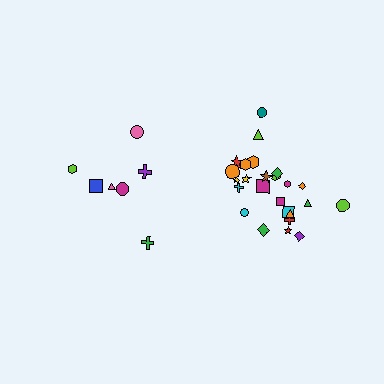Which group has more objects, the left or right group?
The right group.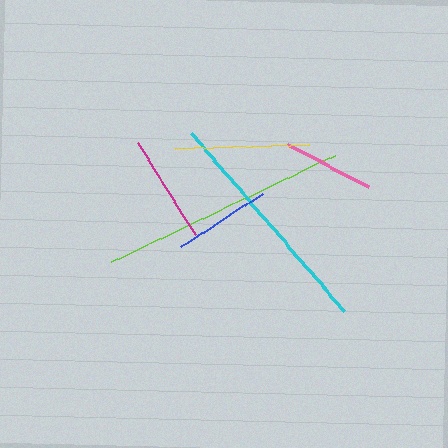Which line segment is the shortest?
The pink line is the shortest at approximately 91 pixels.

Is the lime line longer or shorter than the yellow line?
The lime line is longer than the yellow line.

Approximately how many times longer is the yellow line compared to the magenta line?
The yellow line is approximately 1.2 times the length of the magenta line.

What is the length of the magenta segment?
The magenta segment is approximately 109 pixels long.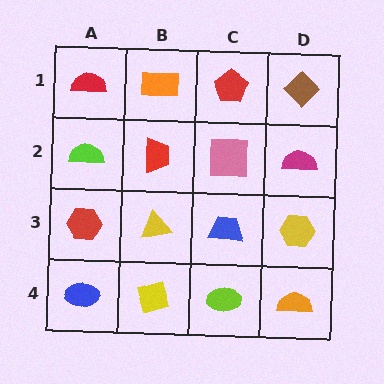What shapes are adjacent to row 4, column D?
A yellow hexagon (row 3, column D), a lime ellipse (row 4, column C).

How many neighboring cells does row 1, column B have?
3.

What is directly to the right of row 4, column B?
A lime ellipse.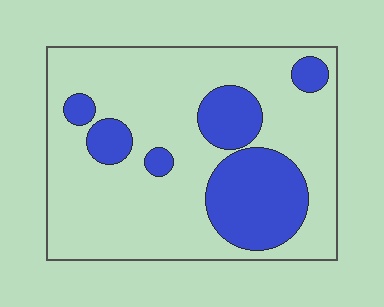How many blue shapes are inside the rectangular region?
6.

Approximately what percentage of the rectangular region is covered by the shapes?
Approximately 25%.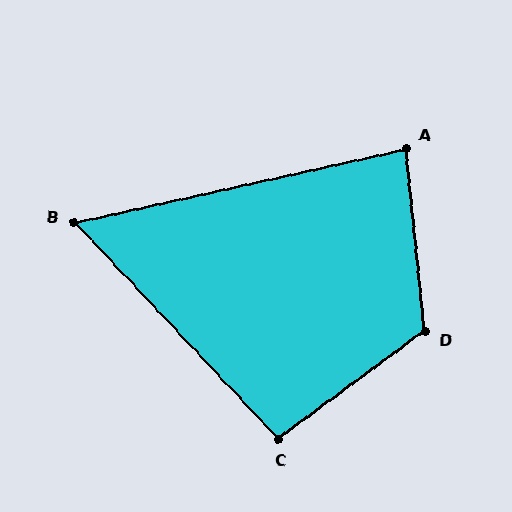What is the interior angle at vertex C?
Approximately 97 degrees (obtuse).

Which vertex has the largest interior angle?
D, at approximately 121 degrees.